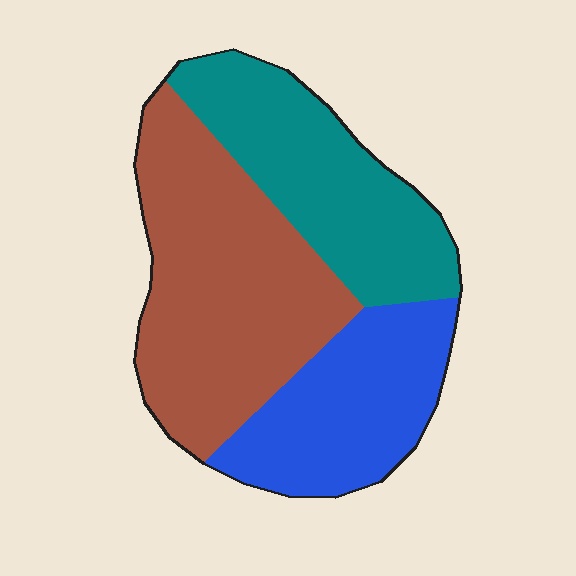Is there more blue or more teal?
Teal.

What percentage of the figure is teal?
Teal takes up between a quarter and a half of the figure.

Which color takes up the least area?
Blue, at roughly 25%.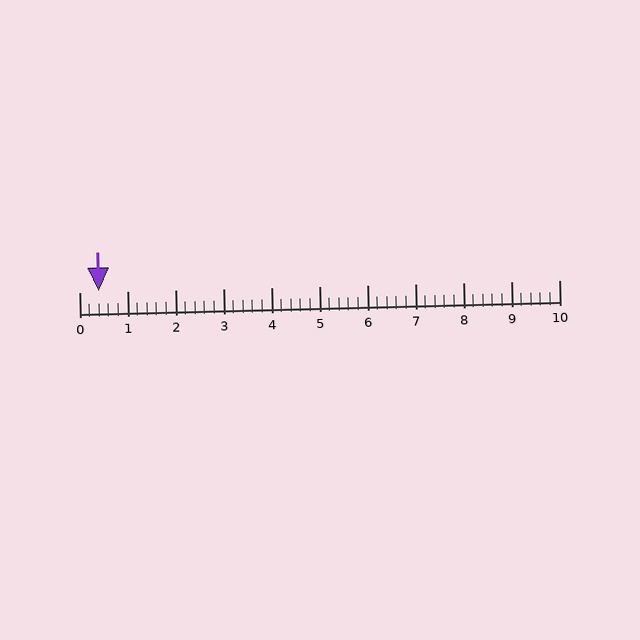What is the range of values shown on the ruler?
The ruler shows values from 0 to 10.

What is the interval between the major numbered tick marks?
The major tick marks are spaced 1 units apart.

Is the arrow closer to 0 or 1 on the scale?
The arrow is closer to 0.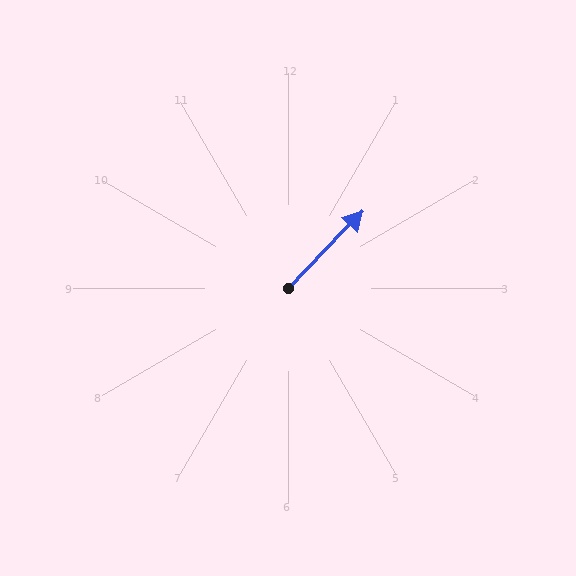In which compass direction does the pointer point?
Northeast.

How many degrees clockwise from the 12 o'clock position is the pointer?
Approximately 44 degrees.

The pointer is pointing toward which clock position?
Roughly 1 o'clock.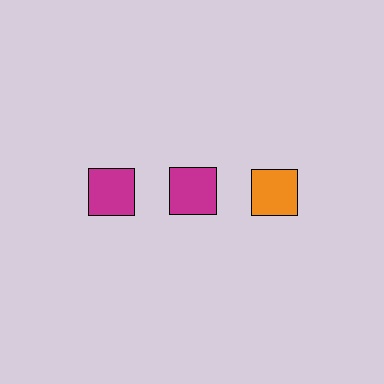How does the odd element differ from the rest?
It has a different color: orange instead of magenta.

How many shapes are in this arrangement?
There are 3 shapes arranged in a grid pattern.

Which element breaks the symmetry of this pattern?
The orange square in the top row, center column breaks the symmetry. All other shapes are magenta squares.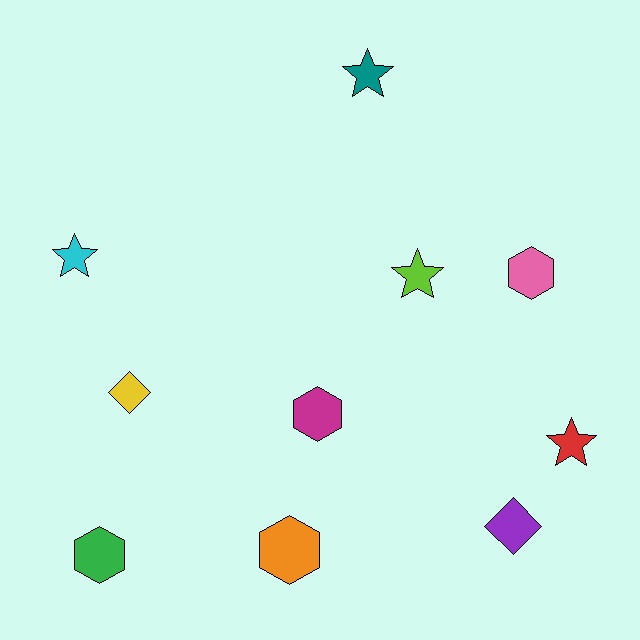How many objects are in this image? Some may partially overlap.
There are 10 objects.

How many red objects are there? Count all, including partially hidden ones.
There is 1 red object.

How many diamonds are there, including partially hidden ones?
There are 2 diamonds.